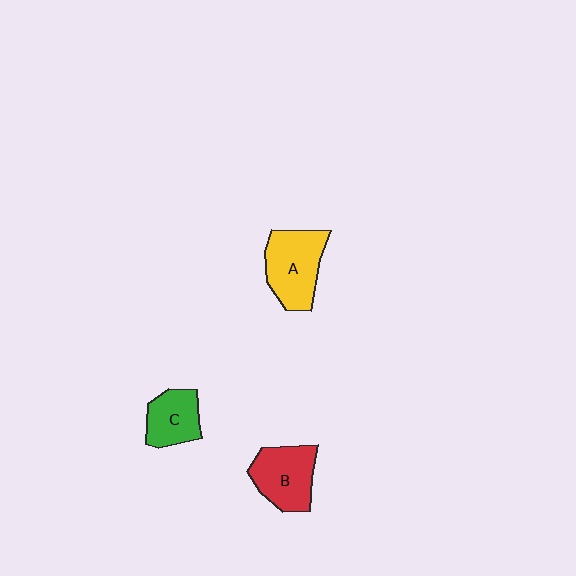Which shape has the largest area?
Shape A (yellow).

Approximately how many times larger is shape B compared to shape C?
Approximately 1.3 times.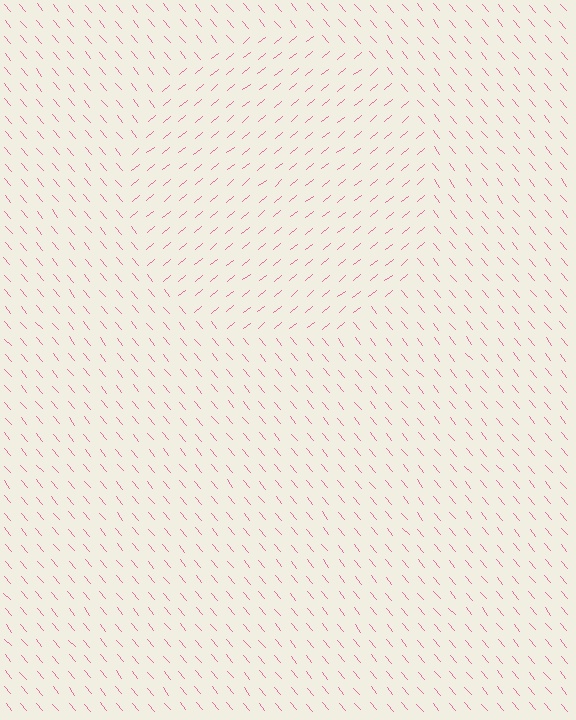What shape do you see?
I see a circle.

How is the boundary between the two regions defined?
The boundary is defined purely by a change in line orientation (approximately 89 degrees difference). All lines are the same color and thickness.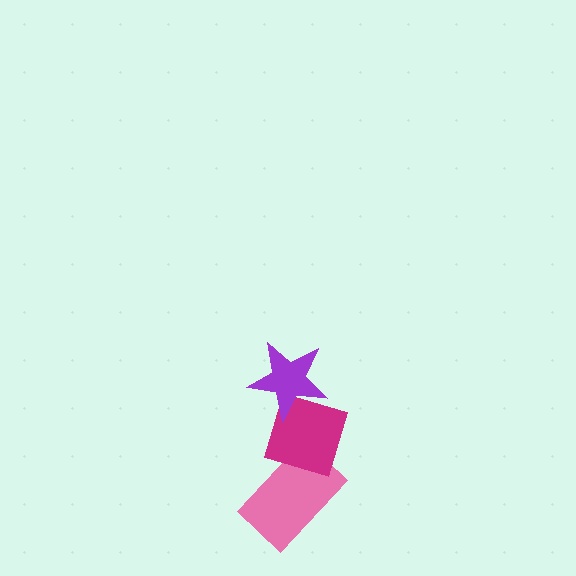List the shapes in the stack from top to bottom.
From top to bottom: the purple star, the magenta diamond, the pink rectangle.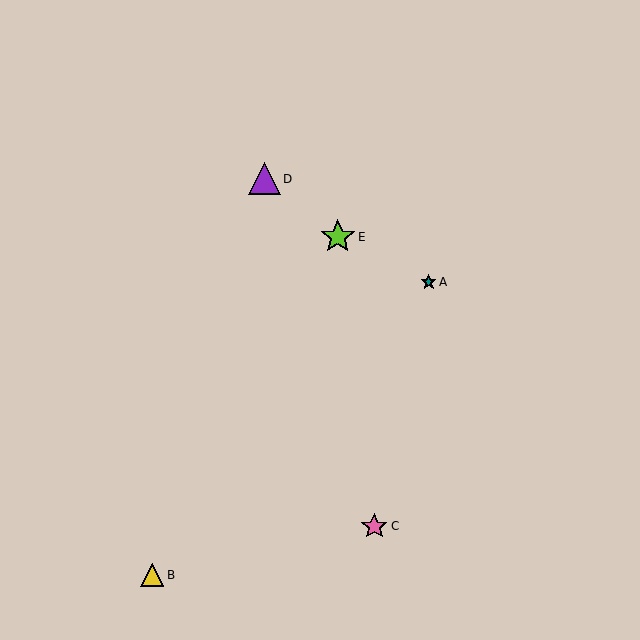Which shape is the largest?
The lime star (labeled E) is the largest.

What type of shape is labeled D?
Shape D is a purple triangle.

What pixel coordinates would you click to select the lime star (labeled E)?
Click at (338, 237) to select the lime star E.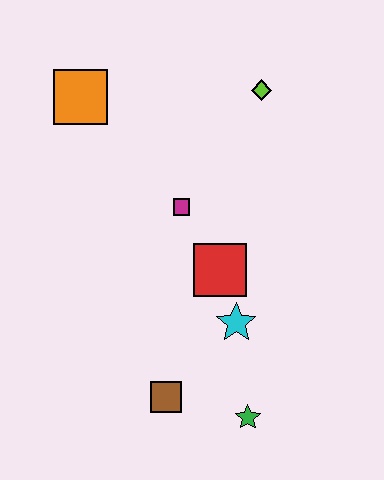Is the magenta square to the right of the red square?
No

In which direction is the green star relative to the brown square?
The green star is to the right of the brown square.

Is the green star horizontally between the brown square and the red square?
No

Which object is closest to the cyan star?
The red square is closest to the cyan star.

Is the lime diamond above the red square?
Yes